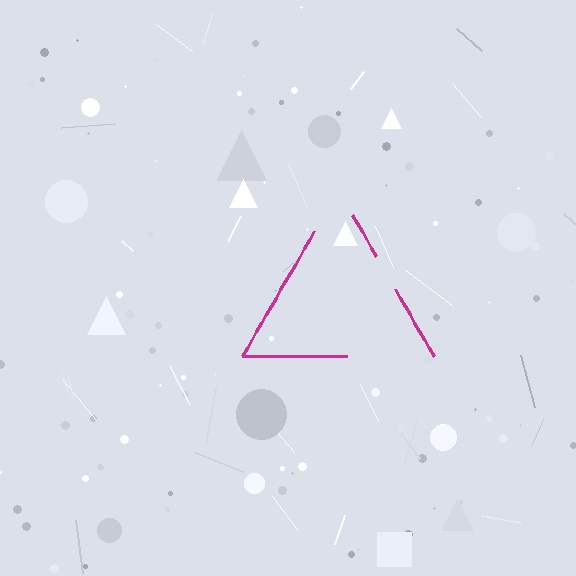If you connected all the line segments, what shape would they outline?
They would outline a triangle.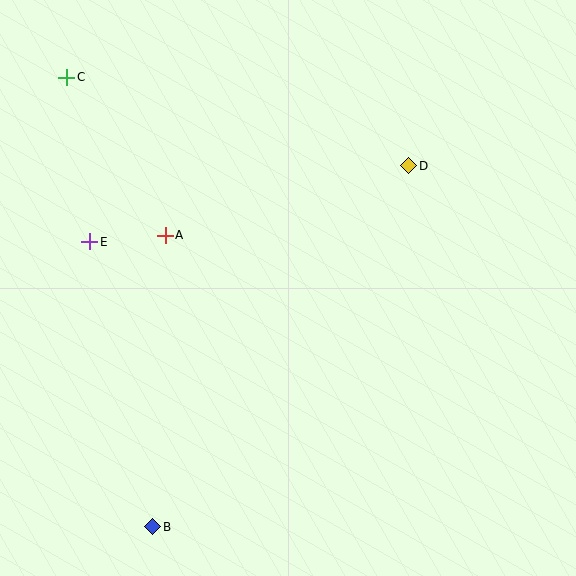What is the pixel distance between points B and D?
The distance between B and D is 443 pixels.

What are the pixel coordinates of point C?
Point C is at (67, 77).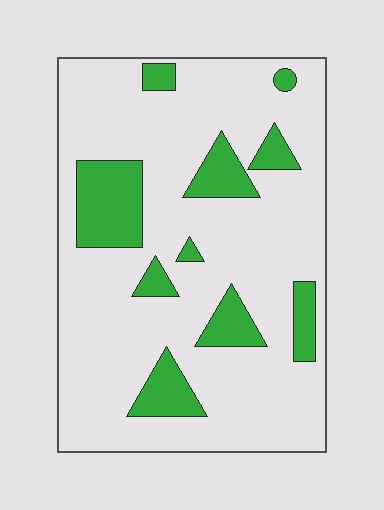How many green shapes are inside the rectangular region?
10.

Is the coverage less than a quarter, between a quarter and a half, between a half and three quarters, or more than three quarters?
Less than a quarter.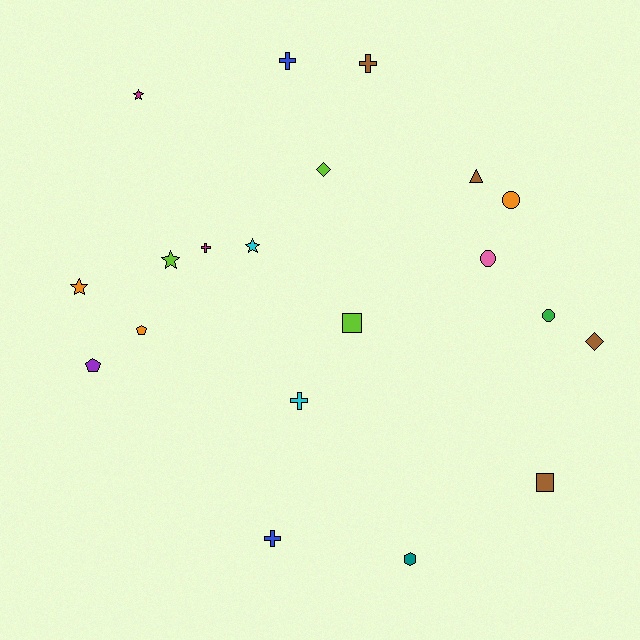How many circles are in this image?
There are 3 circles.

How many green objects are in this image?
There is 1 green object.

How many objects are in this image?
There are 20 objects.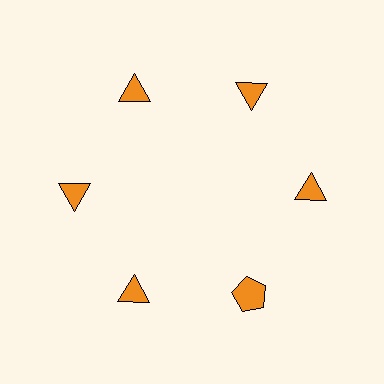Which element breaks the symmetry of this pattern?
The orange pentagon at roughly the 5 o'clock position breaks the symmetry. All other shapes are orange triangles.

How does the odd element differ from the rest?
It has a different shape: pentagon instead of triangle.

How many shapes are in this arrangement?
There are 6 shapes arranged in a ring pattern.